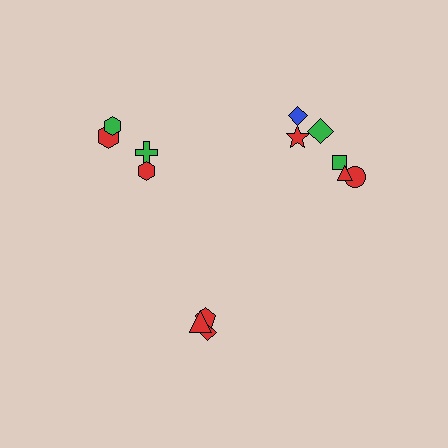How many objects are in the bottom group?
There are 3 objects.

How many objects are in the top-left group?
There are 4 objects.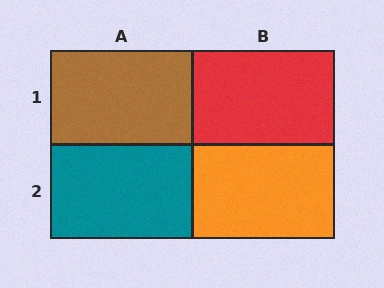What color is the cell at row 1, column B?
Red.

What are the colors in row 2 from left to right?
Teal, orange.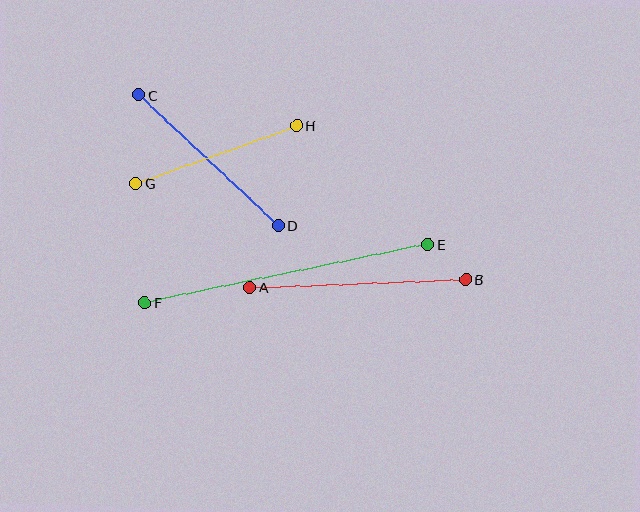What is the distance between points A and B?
The distance is approximately 216 pixels.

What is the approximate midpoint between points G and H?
The midpoint is at approximately (216, 154) pixels.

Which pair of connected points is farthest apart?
Points E and F are farthest apart.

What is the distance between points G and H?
The distance is approximately 171 pixels.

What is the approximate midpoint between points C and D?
The midpoint is at approximately (209, 160) pixels.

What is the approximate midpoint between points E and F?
The midpoint is at approximately (286, 273) pixels.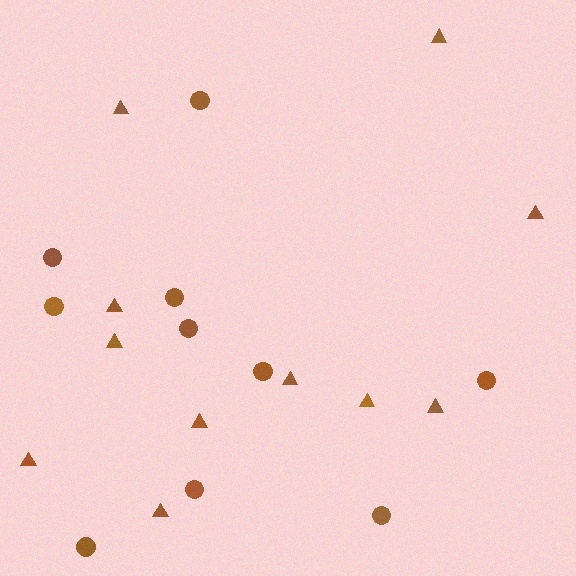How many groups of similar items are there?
There are 2 groups: one group of triangles (11) and one group of circles (10).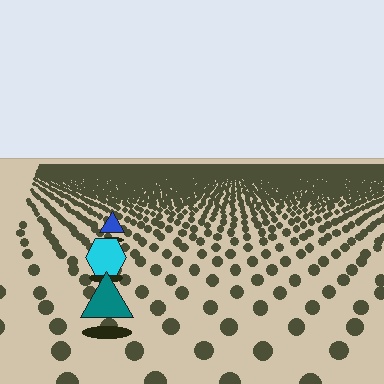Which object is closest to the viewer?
The teal triangle is closest. The texture marks near it are larger and more spread out.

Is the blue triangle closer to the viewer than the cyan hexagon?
No. The cyan hexagon is closer — you can tell from the texture gradient: the ground texture is coarser near it.